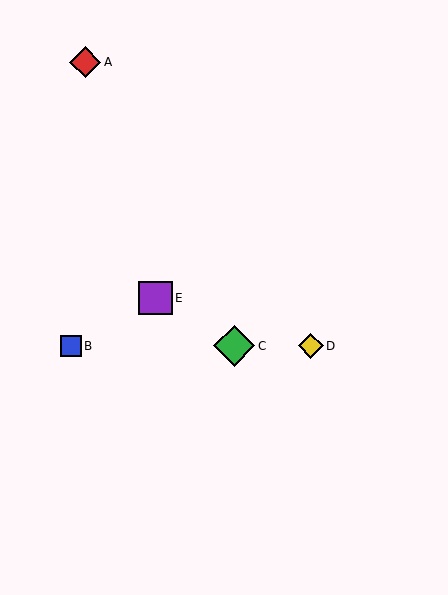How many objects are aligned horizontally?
3 objects (B, C, D) are aligned horizontally.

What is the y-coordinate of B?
Object B is at y≈346.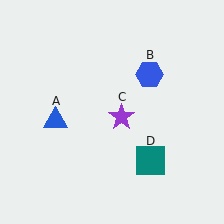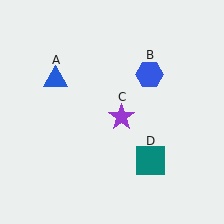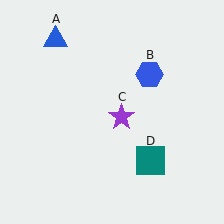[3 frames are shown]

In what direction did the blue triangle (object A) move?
The blue triangle (object A) moved up.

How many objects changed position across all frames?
1 object changed position: blue triangle (object A).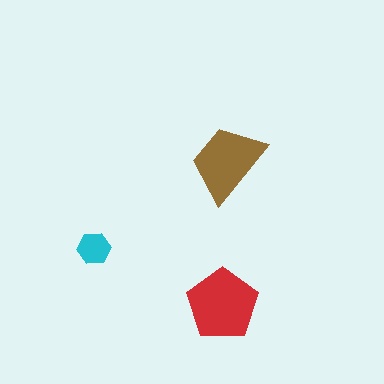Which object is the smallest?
The cyan hexagon.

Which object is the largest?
The red pentagon.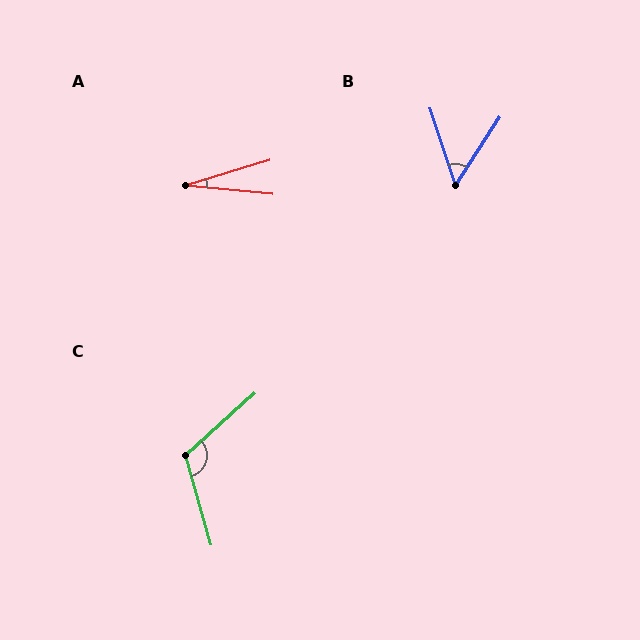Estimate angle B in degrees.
Approximately 51 degrees.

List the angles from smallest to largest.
A (22°), B (51°), C (116°).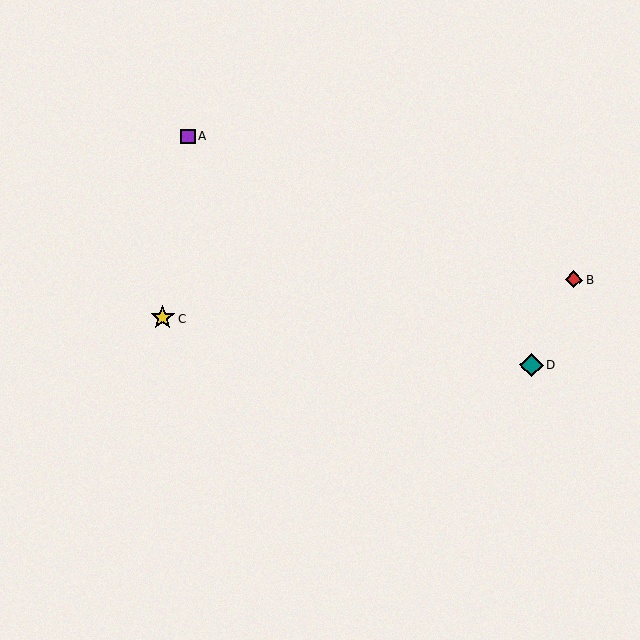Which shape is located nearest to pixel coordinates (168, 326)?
The yellow star (labeled C) at (163, 318) is nearest to that location.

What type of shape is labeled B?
Shape B is a red diamond.